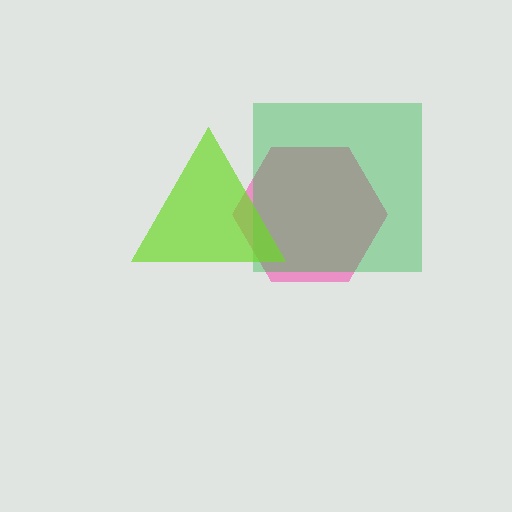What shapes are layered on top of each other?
The layered shapes are: a pink hexagon, a green square, a lime triangle.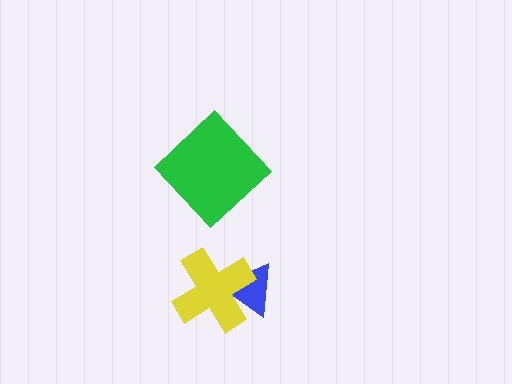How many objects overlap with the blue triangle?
1 object overlaps with the blue triangle.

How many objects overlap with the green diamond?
0 objects overlap with the green diamond.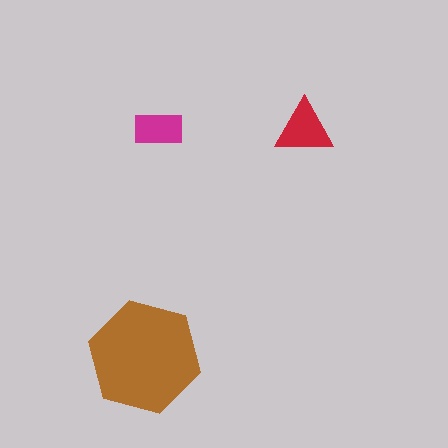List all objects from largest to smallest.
The brown hexagon, the red triangle, the magenta rectangle.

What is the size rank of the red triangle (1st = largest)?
2nd.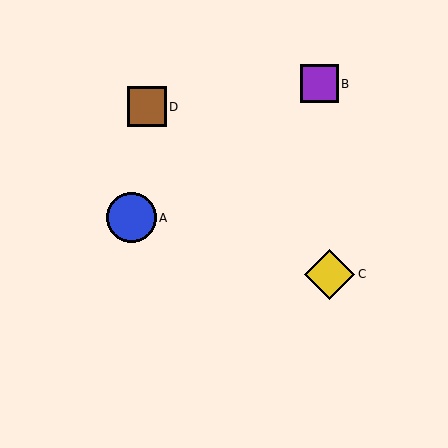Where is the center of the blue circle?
The center of the blue circle is at (131, 218).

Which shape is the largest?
The yellow diamond (labeled C) is the largest.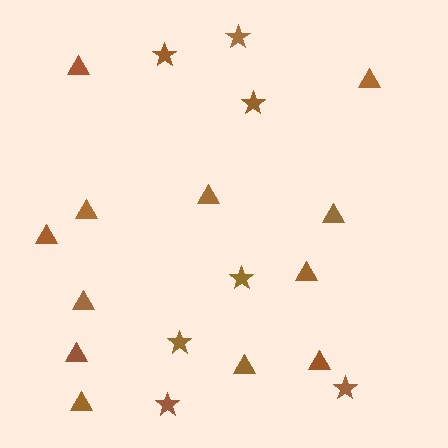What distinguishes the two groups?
There are 2 groups: one group of triangles (12) and one group of stars (7).